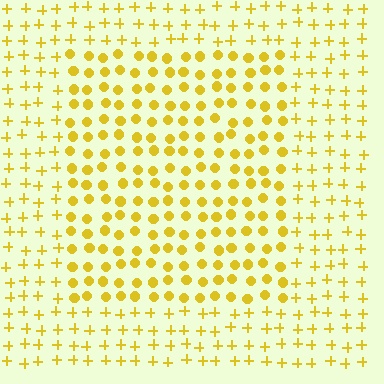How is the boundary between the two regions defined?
The boundary is defined by a change in element shape: circles inside vs. plus signs outside. All elements share the same color and spacing.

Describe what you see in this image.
The image is filled with small yellow elements arranged in a uniform grid. A rectangle-shaped region contains circles, while the surrounding area contains plus signs. The boundary is defined purely by the change in element shape.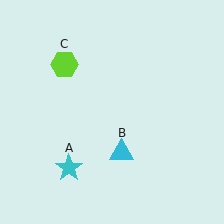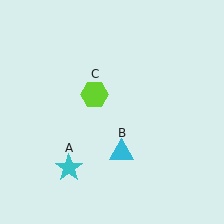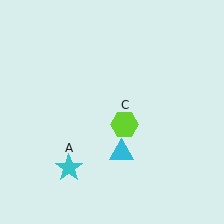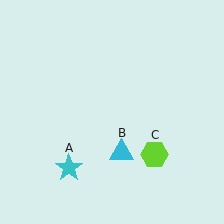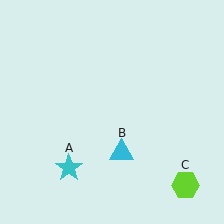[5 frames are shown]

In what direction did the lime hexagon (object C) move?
The lime hexagon (object C) moved down and to the right.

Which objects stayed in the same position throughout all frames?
Cyan star (object A) and cyan triangle (object B) remained stationary.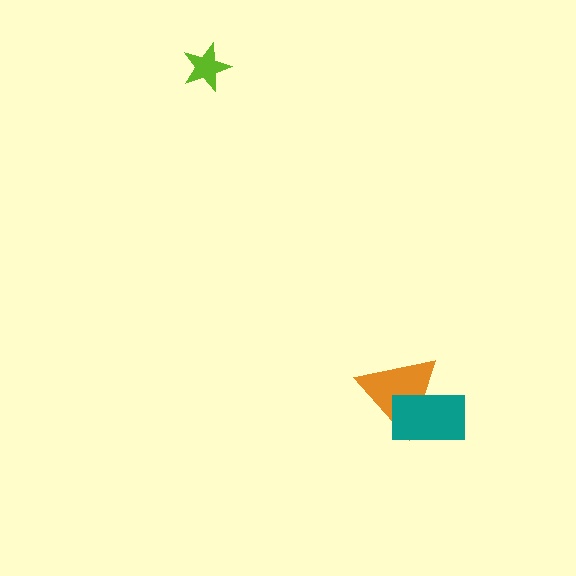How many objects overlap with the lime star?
0 objects overlap with the lime star.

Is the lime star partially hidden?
No, no other shape covers it.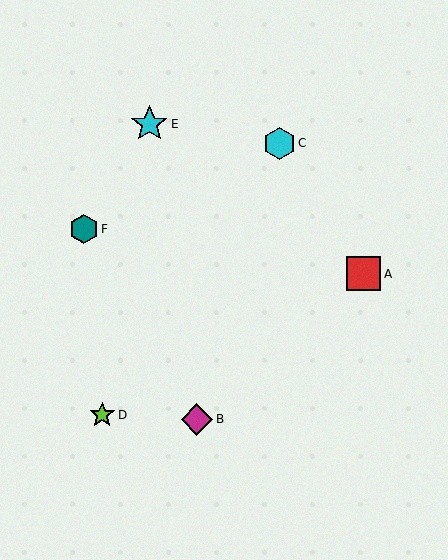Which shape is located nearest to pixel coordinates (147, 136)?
The cyan star (labeled E) at (149, 124) is nearest to that location.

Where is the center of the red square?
The center of the red square is at (364, 274).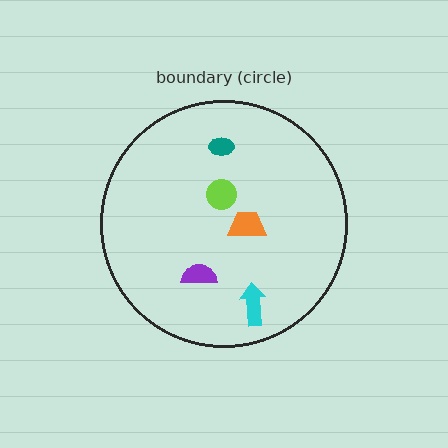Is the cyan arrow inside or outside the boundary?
Inside.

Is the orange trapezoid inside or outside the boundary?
Inside.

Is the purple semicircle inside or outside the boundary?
Inside.